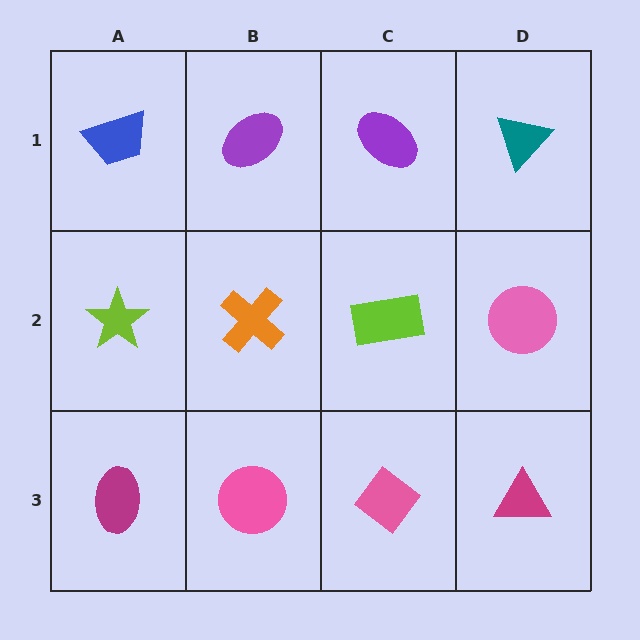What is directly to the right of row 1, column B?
A purple ellipse.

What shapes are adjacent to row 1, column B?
An orange cross (row 2, column B), a blue trapezoid (row 1, column A), a purple ellipse (row 1, column C).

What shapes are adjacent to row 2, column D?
A teal triangle (row 1, column D), a magenta triangle (row 3, column D), a lime rectangle (row 2, column C).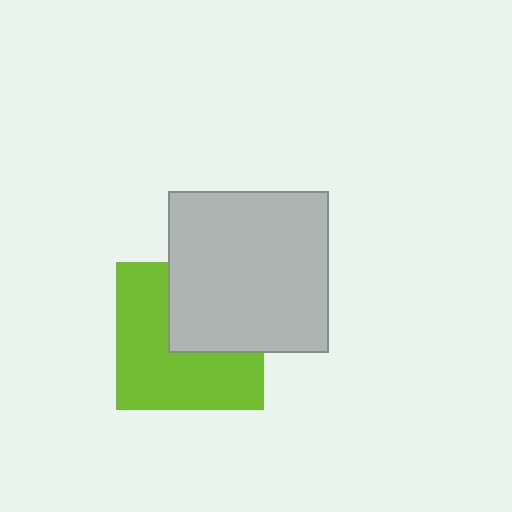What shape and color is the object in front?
The object in front is a light gray square.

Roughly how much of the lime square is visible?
About half of it is visible (roughly 60%).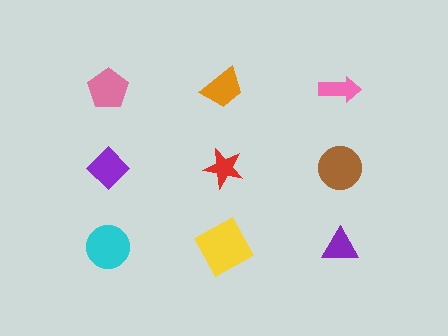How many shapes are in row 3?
3 shapes.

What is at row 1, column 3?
A pink arrow.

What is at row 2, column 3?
A brown circle.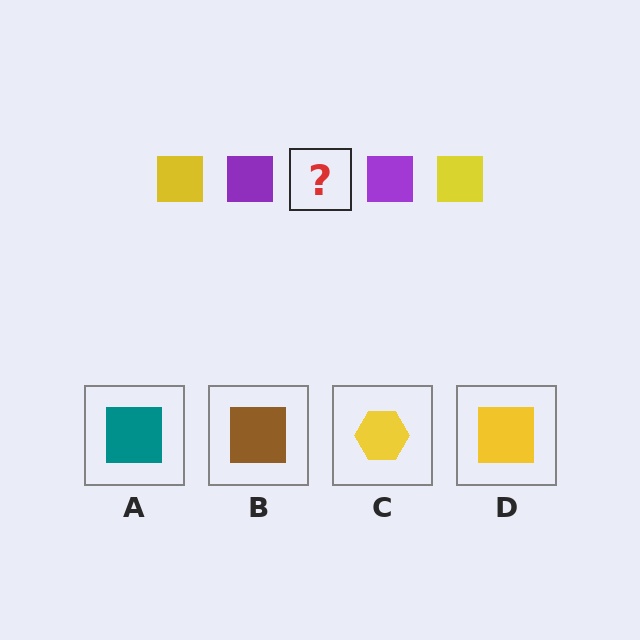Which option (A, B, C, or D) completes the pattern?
D.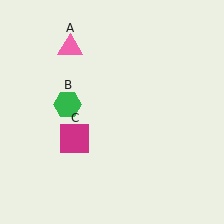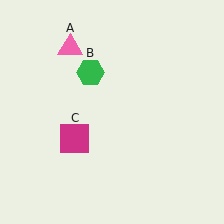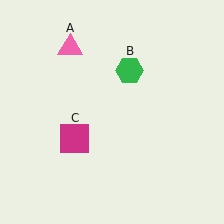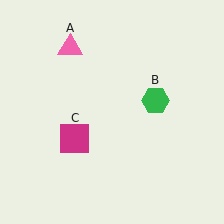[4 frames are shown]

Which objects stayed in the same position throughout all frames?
Pink triangle (object A) and magenta square (object C) remained stationary.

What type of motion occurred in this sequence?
The green hexagon (object B) rotated clockwise around the center of the scene.